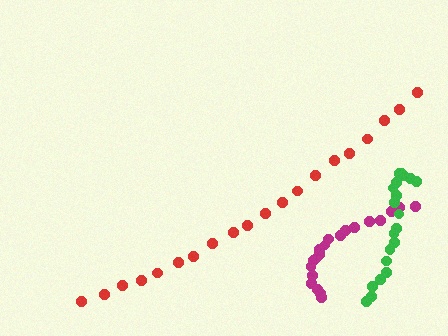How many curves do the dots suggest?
There are 3 distinct paths.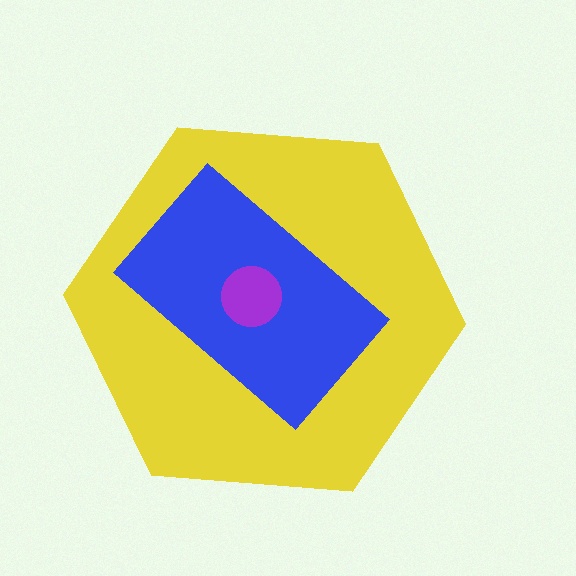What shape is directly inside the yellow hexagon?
The blue rectangle.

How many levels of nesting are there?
3.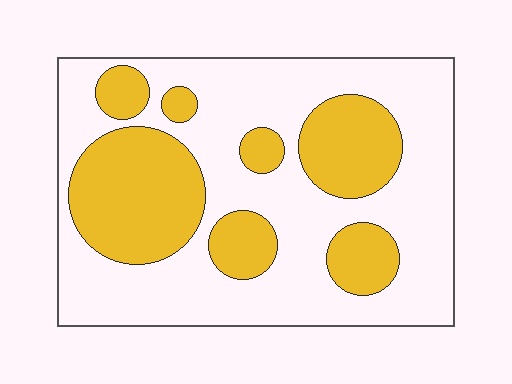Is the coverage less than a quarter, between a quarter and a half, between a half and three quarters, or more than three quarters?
Between a quarter and a half.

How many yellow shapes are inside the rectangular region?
7.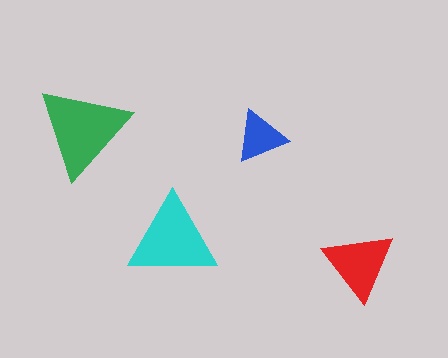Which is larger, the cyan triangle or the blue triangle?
The cyan one.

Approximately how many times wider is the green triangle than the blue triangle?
About 2 times wider.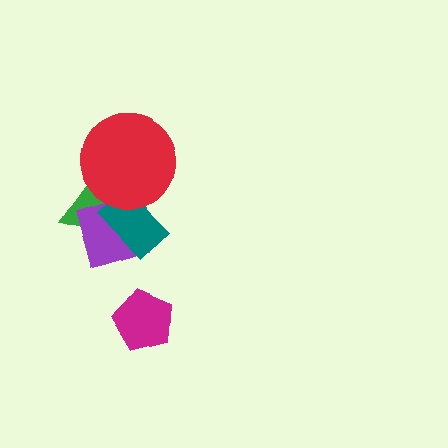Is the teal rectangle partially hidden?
Yes, it is partially covered by another shape.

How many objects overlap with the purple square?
2 objects overlap with the purple square.